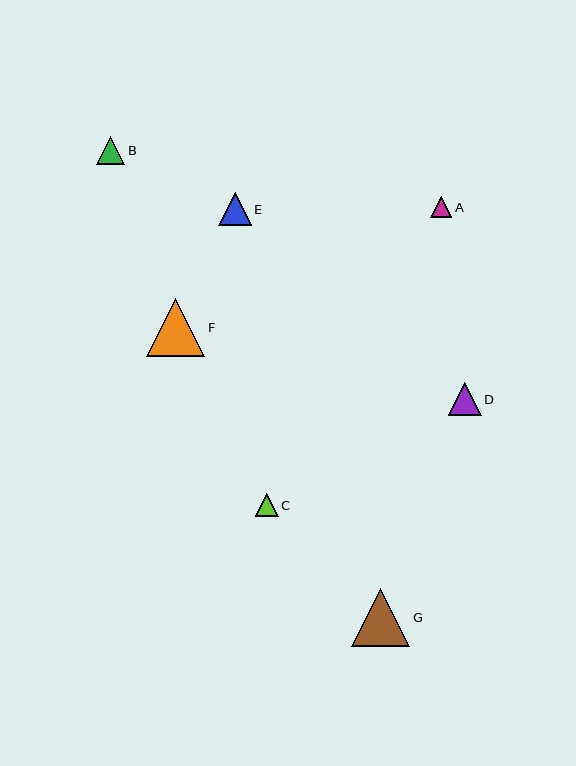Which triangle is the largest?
Triangle G is the largest with a size of approximately 58 pixels.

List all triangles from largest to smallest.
From largest to smallest: G, F, D, E, B, C, A.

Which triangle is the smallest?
Triangle A is the smallest with a size of approximately 21 pixels.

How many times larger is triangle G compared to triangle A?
Triangle G is approximately 2.8 times the size of triangle A.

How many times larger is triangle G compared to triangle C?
Triangle G is approximately 2.6 times the size of triangle C.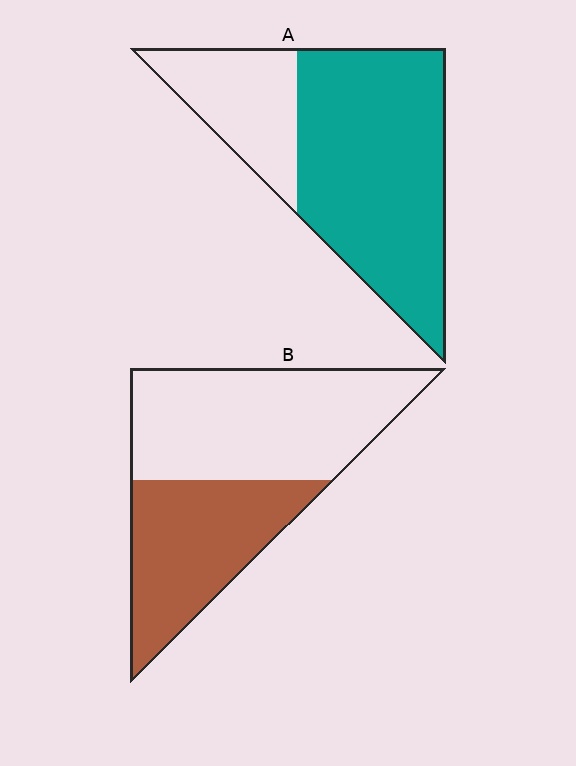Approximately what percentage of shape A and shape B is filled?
A is approximately 70% and B is approximately 40%.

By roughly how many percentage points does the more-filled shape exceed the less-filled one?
By roughly 30 percentage points (A over B).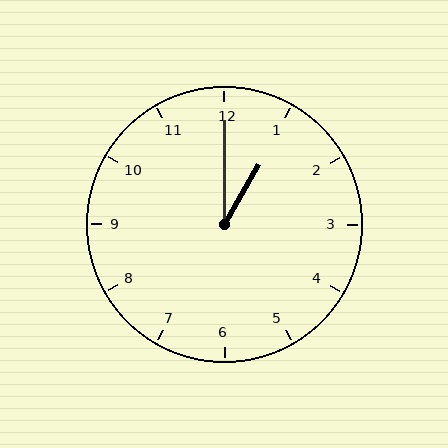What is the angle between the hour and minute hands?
Approximately 30 degrees.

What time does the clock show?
1:00.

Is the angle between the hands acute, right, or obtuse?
It is acute.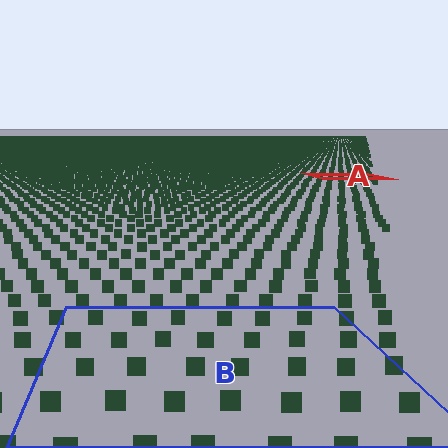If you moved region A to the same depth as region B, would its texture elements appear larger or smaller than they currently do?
They would appear larger. At a closer depth, the same texture elements are projected at a bigger on-screen size.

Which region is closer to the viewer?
Region B is closer. The texture elements there are larger and more spread out.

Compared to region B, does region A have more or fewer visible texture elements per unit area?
Region A has more texture elements per unit area — they are packed more densely because it is farther away.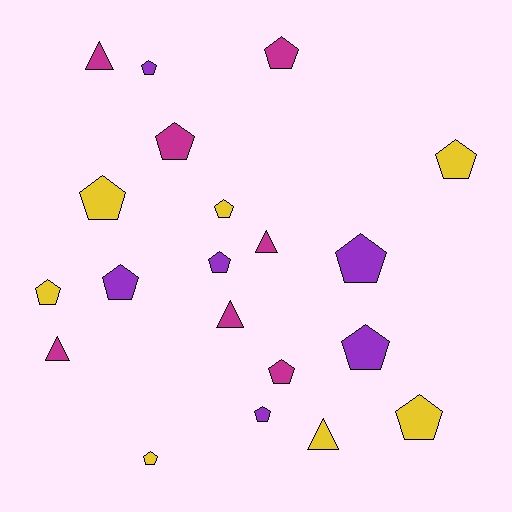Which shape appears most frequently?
Pentagon, with 15 objects.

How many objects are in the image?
There are 20 objects.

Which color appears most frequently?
Magenta, with 7 objects.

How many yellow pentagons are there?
There are 6 yellow pentagons.